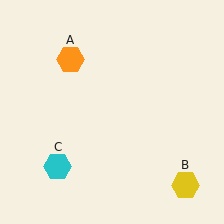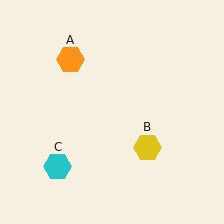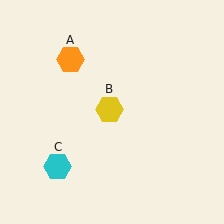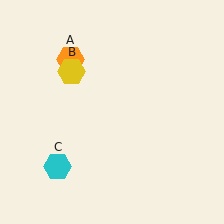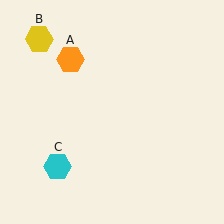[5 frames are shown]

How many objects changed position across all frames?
1 object changed position: yellow hexagon (object B).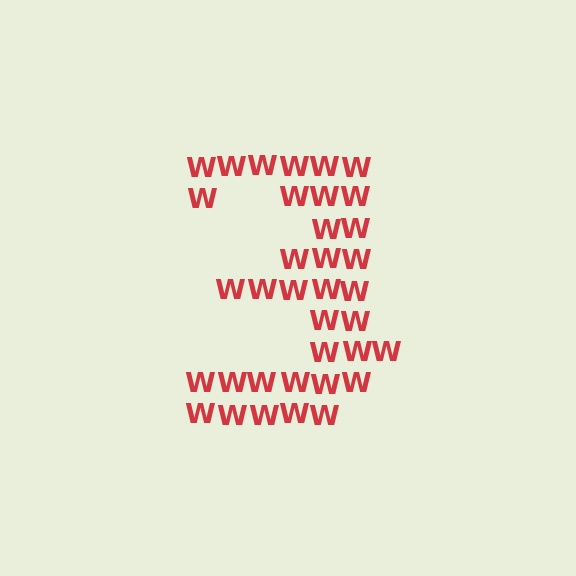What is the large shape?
The large shape is the digit 3.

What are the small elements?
The small elements are letter W's.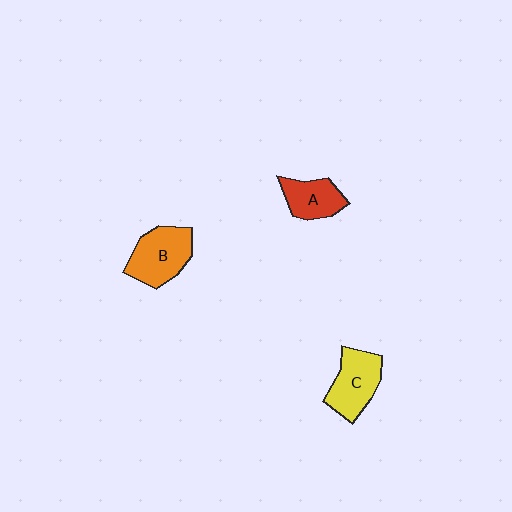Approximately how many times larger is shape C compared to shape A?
Approximately 1.3 times.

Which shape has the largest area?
Shape B (orange).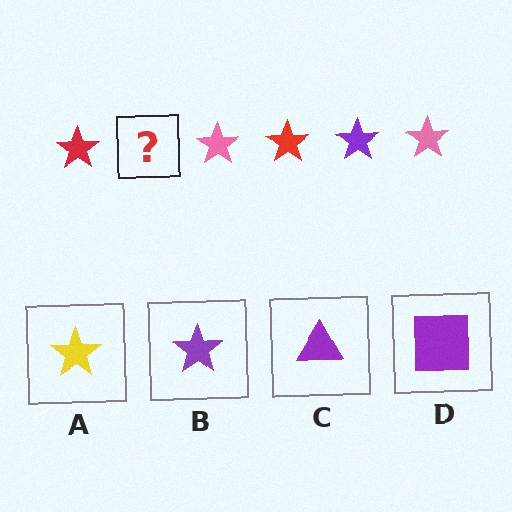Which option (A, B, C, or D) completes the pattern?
B.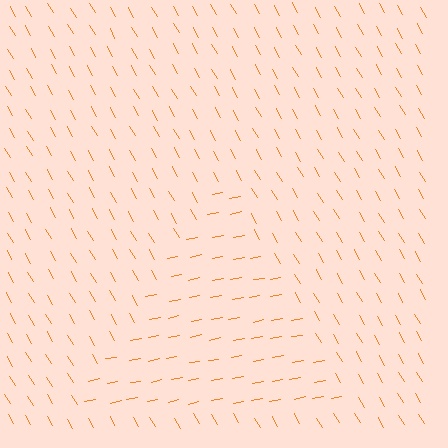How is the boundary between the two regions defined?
The boundary is defined purely by a change in line orientation (approximately 72 degrees difference). All lines are the same color and thickness.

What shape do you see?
I see a triangle.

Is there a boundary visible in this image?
Yes, there is a texture boundary formed by a change in line orientation.